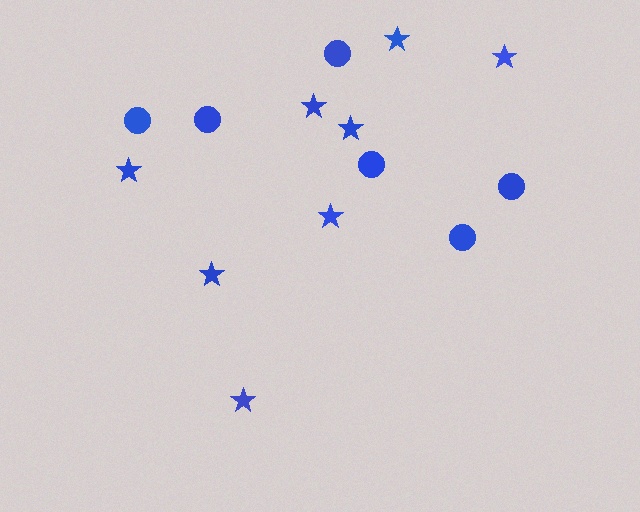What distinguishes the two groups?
There are 2 groups: one group of stars (8) and one group of circles (6).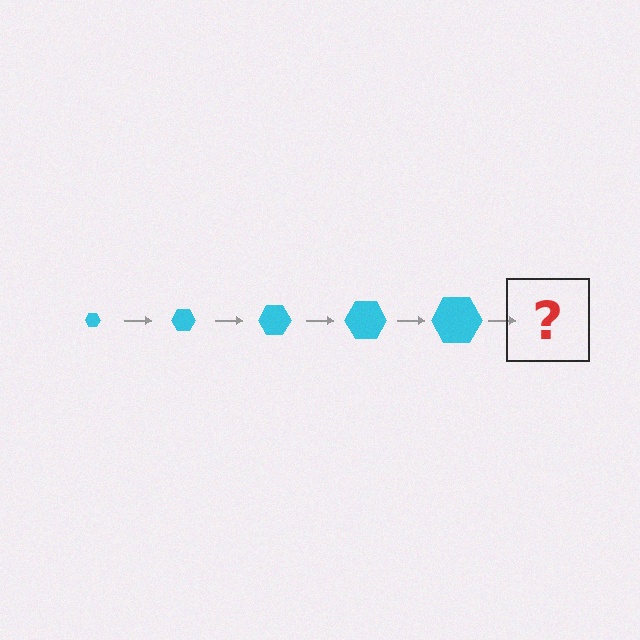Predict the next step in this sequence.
The next step is a cyan hexagon, larger than the previous one.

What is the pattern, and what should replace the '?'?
The pattern is that the hexagon gets progressively larger each step. The '?' should be a cyan hexagon, larger than the previous one.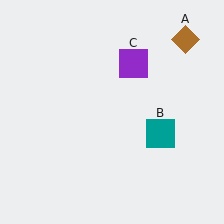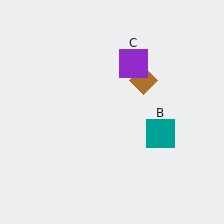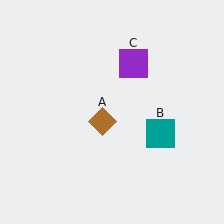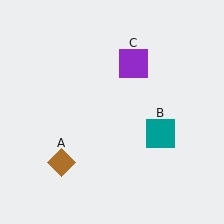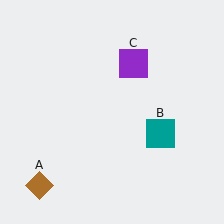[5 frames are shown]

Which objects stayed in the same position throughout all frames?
Teal square (object B) and purple square (object C) remained stationary.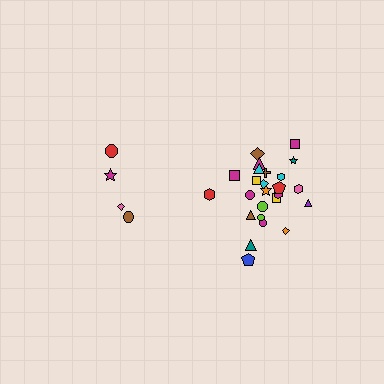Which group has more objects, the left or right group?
The right group.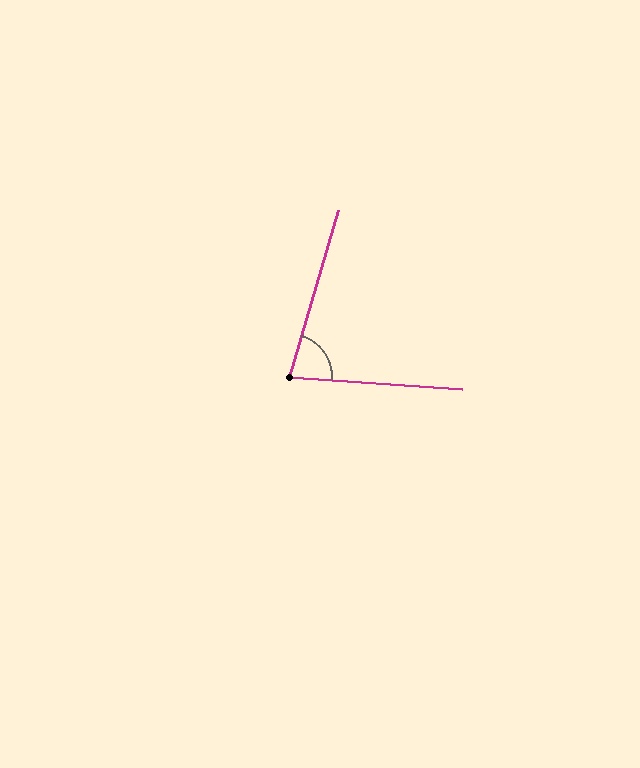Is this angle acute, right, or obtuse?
It is acute.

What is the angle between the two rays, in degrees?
Approximately 77 degrees.